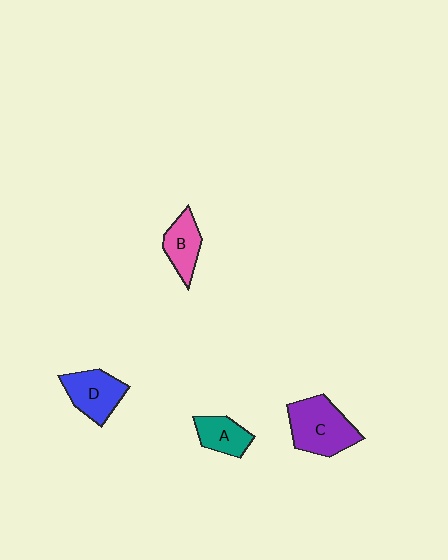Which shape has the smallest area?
Shape A (teal).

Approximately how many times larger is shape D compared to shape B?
Approximately 1.3 times.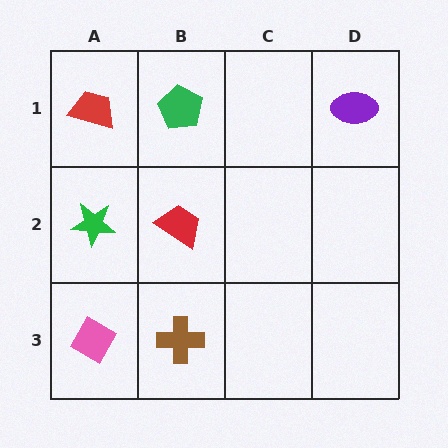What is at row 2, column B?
A red trapezoid.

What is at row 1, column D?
A purple ellipse.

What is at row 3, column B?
A brown cross.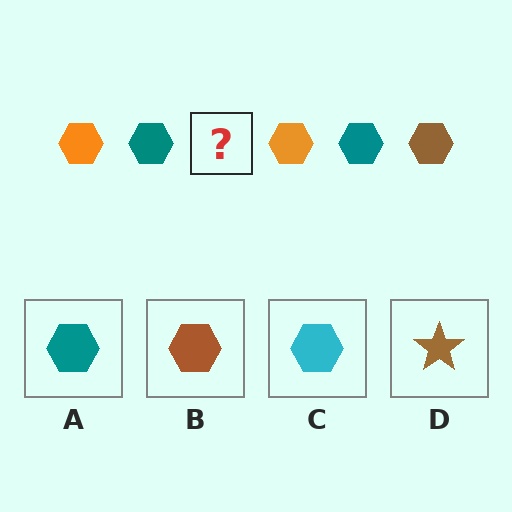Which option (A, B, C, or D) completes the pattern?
B.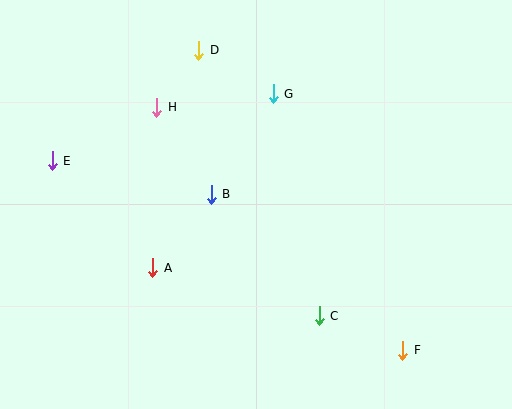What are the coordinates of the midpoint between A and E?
The midpoint between A and E is at (103, 214).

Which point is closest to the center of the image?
Point B at (211, 194) is closest to the center.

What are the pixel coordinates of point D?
Point D is at (199, 50).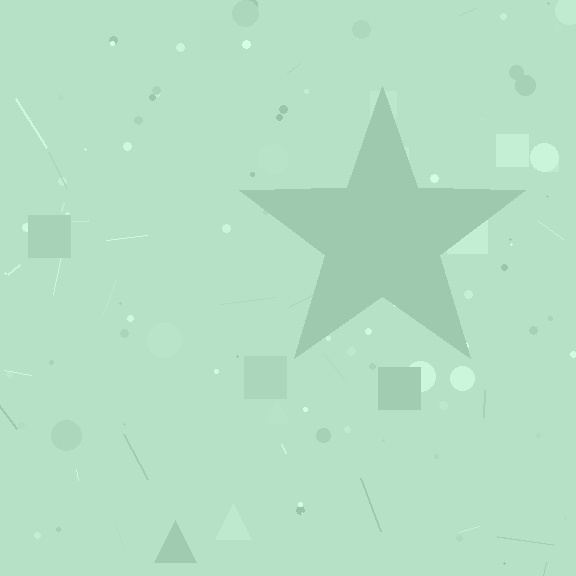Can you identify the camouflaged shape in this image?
The camouflaged shape is a star.